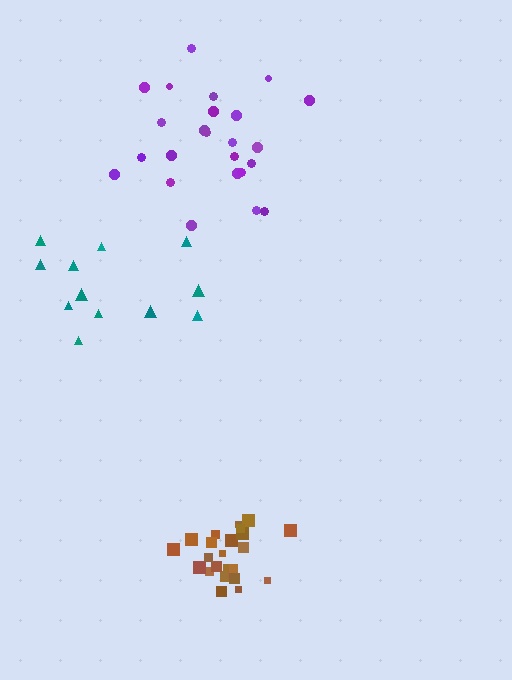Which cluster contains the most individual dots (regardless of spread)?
Brown (24).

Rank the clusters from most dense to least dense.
brown, purple, teal.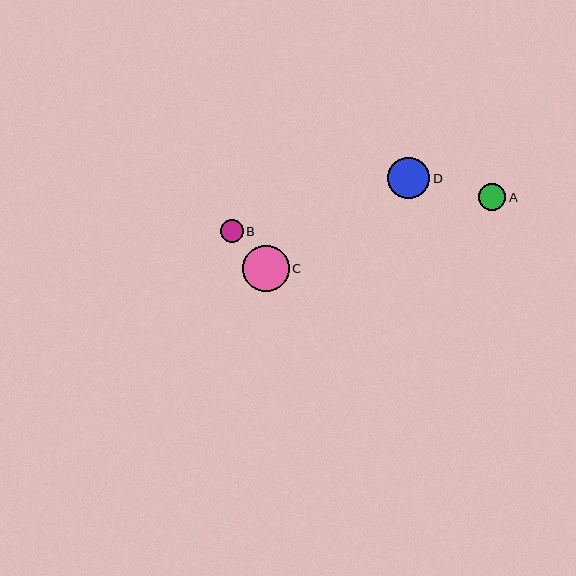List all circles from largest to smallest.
From largest to smallest: C, D, A, B.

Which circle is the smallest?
Circle B is the smallest with a size of approximately 23 pixels.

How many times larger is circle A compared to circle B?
Circle A is approximately 1.2 times the size of circle B.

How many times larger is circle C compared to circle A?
Circle C is approximately 1.7 times the size of circle A.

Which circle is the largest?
Circle C is the largest with a size of approximately 46 pixels.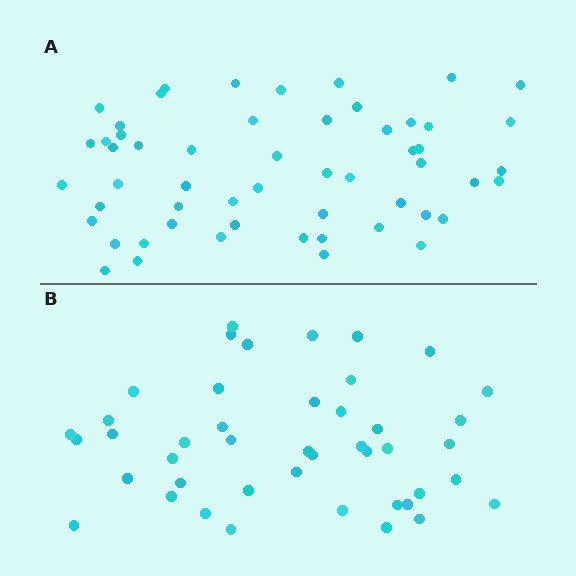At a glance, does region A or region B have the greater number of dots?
Region A (the top region) has more dots.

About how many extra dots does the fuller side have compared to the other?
Region A has roughly 12 or so more dots than region B.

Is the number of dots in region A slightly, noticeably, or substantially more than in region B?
Region A has noticeably more, but not dramatically so. The ratio is roughly 1.2 to 1.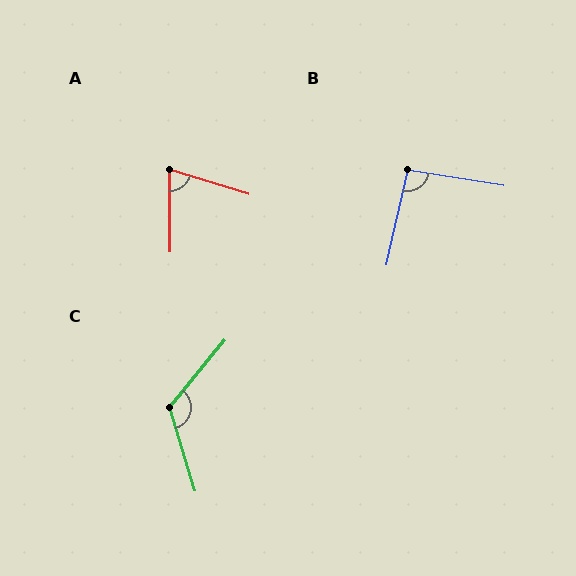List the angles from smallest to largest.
A (72°), B (94°), C (124°).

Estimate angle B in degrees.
Approximately 94 degrees.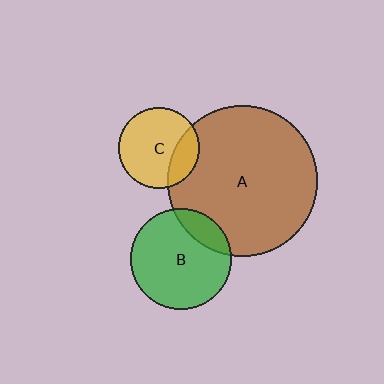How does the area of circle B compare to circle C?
Approximately 1.5 times.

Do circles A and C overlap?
Yes.